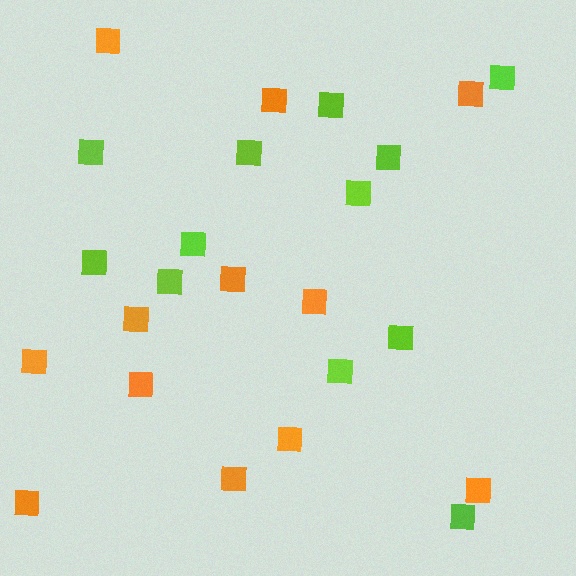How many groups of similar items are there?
There are 2 groups: one group of orange squares (12) and one group of lime squares (12).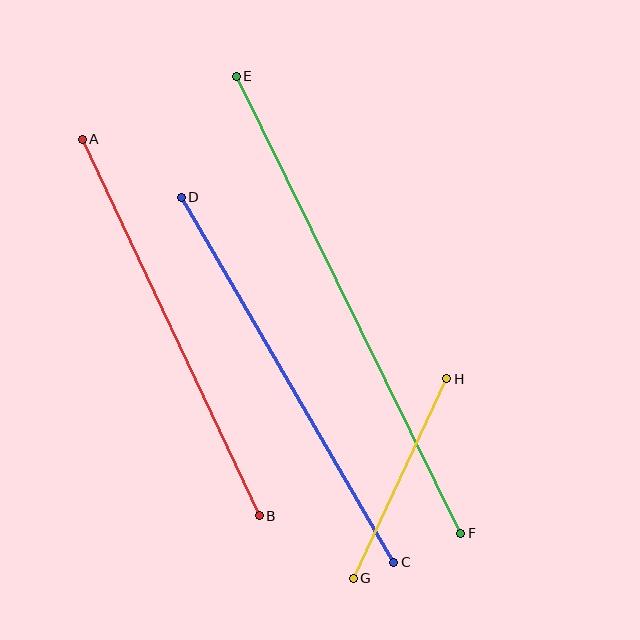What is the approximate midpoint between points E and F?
The midpoint is at approximately (349, 305) pixels.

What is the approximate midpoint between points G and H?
The midpoint is at approximately (400, 478) pixels.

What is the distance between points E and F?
The distance is approximately 509 pixels.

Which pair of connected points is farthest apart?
Points E and F are farthest apart.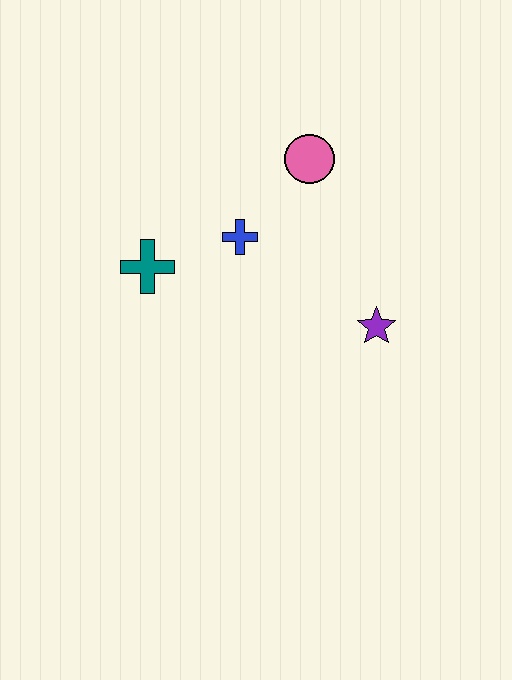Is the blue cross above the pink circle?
No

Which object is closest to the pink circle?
The blue cross is closest to the pink circle.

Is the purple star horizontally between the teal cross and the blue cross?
No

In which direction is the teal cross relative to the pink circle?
The teal cross is to the left of the pink circle.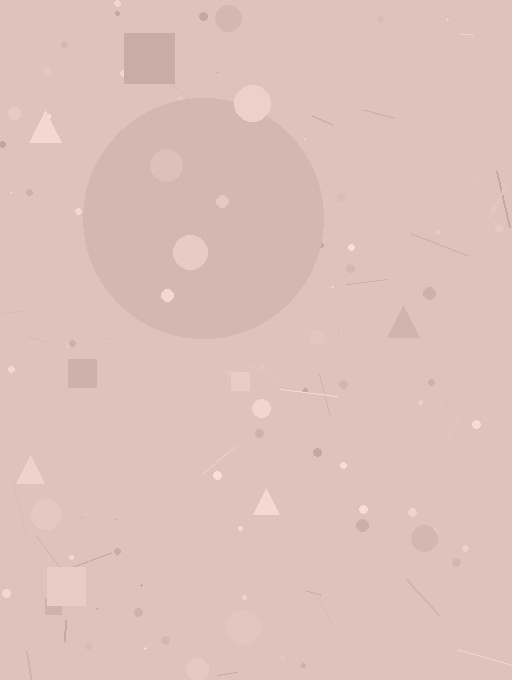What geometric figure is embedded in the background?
A circle is embedded in the background.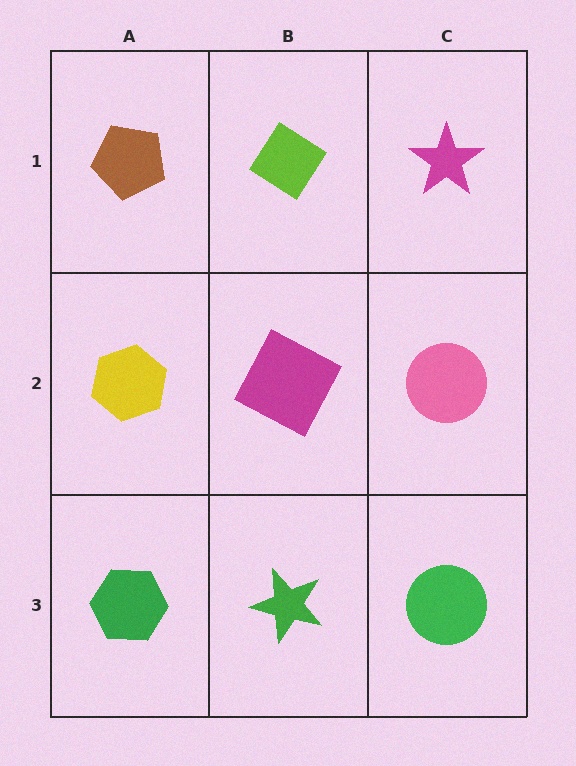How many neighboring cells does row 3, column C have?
2.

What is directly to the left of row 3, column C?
A green star.